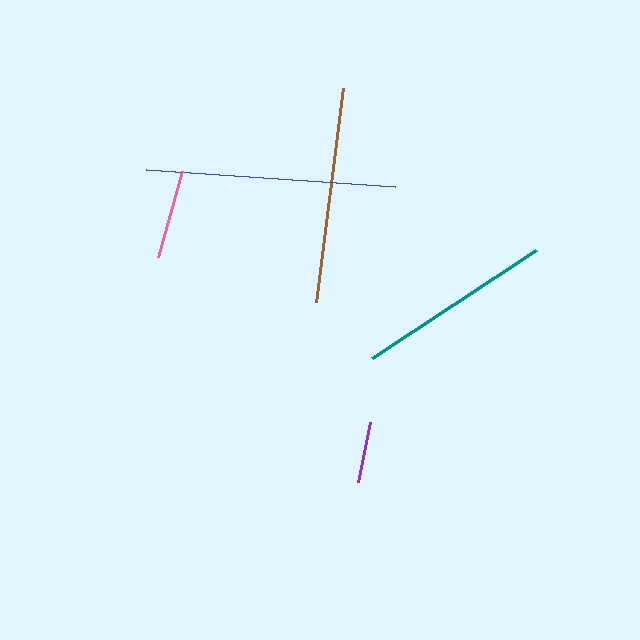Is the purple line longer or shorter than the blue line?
The blue line is longer than the purple line.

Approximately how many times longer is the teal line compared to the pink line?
The teal line is approximately 2.2 times the length of the pink line.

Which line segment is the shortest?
The purple line is the shortest at approximately 61 pixels.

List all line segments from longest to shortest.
From longest to shortest: blue, brown, teal, pink, purple.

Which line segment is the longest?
The blue line is the longest at approximately 250 pixels.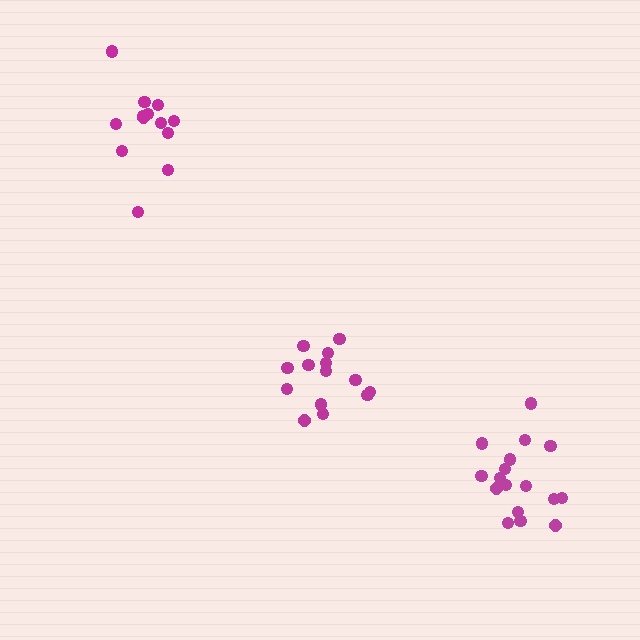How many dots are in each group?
Group 1: 13 dots, Group 2: 14 dots, Group 3: 17 dots (44 total).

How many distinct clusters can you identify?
There are 3 distinct clusters.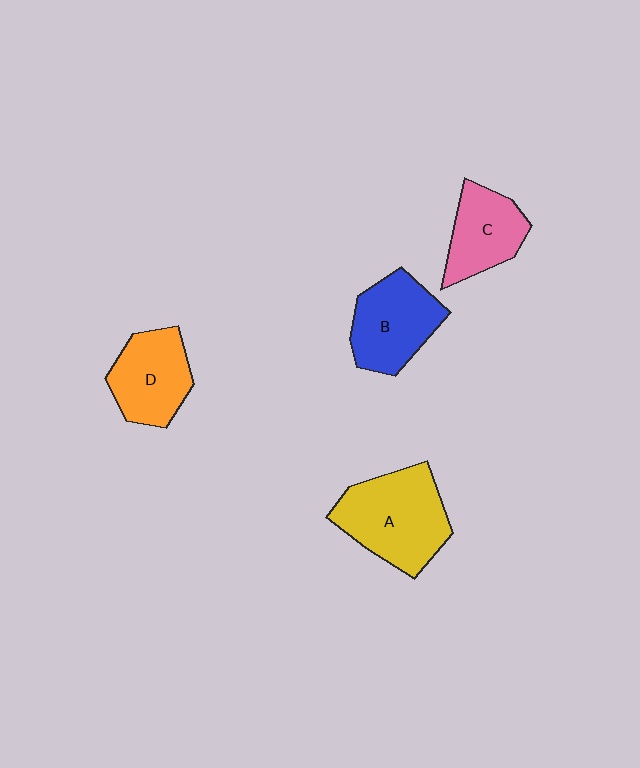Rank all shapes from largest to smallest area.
From largest to smallest: A (yellow), B (blue), D (orange), C (pink).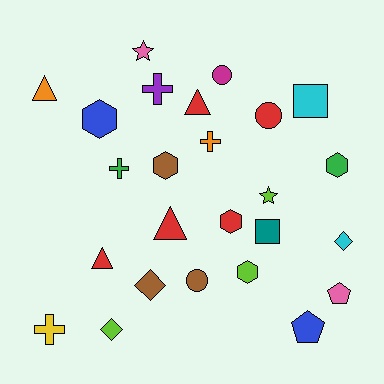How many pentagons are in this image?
There are 2 pentagons.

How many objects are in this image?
There are 25 objects.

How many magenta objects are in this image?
There is 1 magenta object.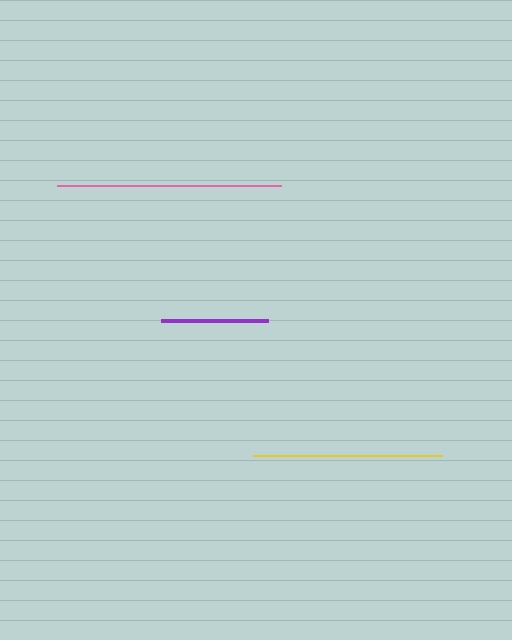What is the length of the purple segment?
The purple segment is approximately 107 pixels long.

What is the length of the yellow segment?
The yellow segment is approximately 189 pixels long.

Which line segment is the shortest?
The purple line is the shortest at approximately 107 pixels.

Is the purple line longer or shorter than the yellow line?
The yellow line is longer than the purple line.